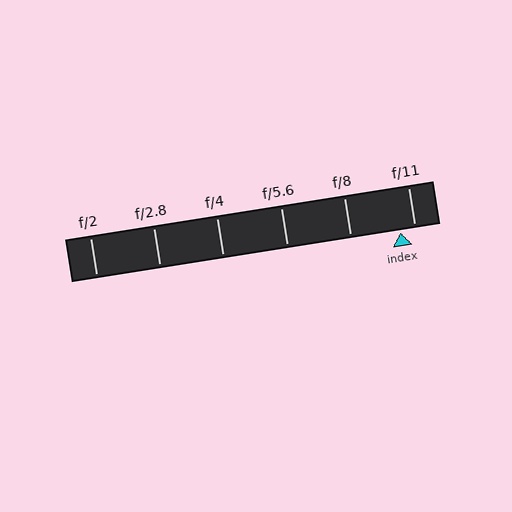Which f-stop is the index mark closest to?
The index mark is closest to f/11.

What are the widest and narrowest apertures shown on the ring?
The widest aperture shown is f/2 and the narrowest is f/11.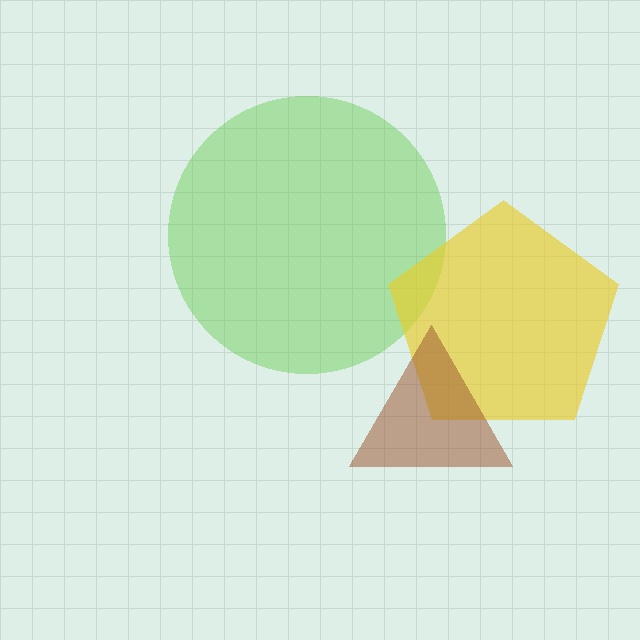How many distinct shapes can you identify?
There are 3 distinct shapes: a lime circle, a yellow pentagon, a brown triangle.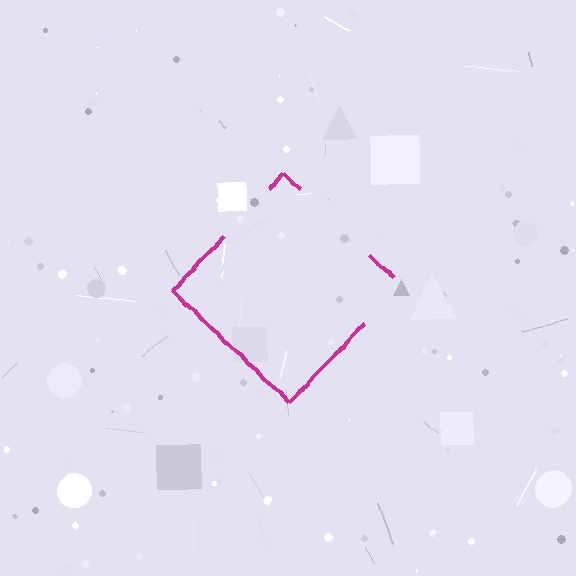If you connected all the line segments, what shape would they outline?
They would outline a diamond.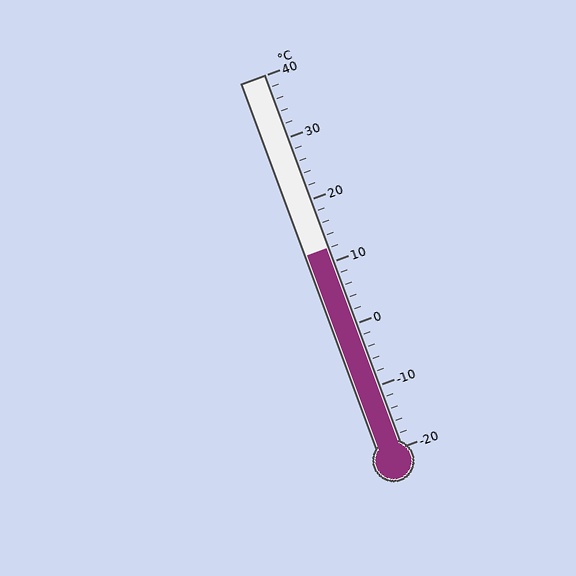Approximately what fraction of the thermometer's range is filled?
The thermometer is filled to approximately 55% of its range.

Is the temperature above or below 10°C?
The temperature is above 10°C.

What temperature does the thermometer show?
The thermometer shows approximately 12°C.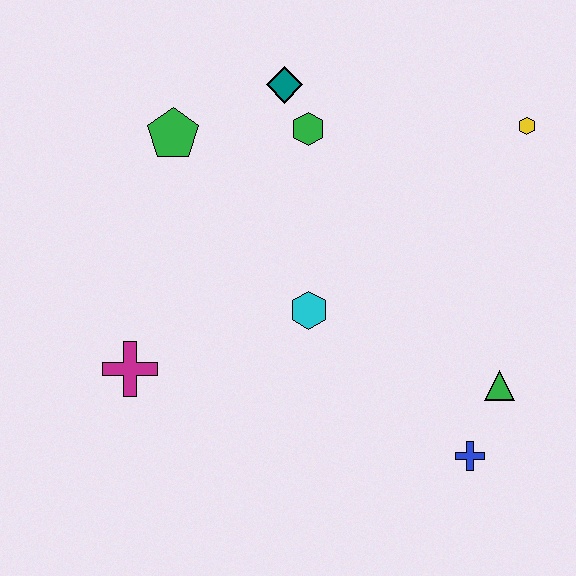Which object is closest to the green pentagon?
The teal diamond is closest to the green pentagon.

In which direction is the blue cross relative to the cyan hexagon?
The blue cross is to the right of the cyan hexagon.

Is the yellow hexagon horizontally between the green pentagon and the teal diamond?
No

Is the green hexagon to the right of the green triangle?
No